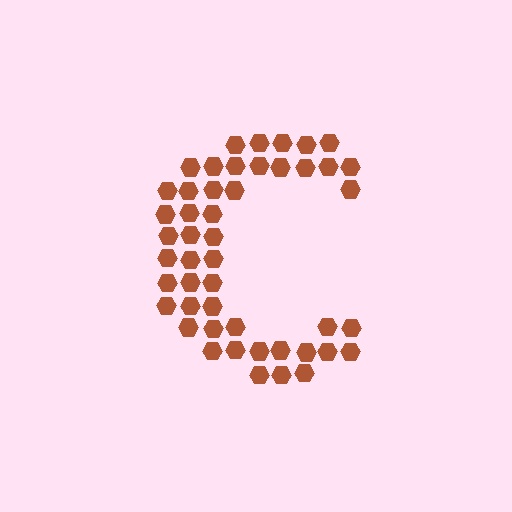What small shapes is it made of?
It is made of small hexagons.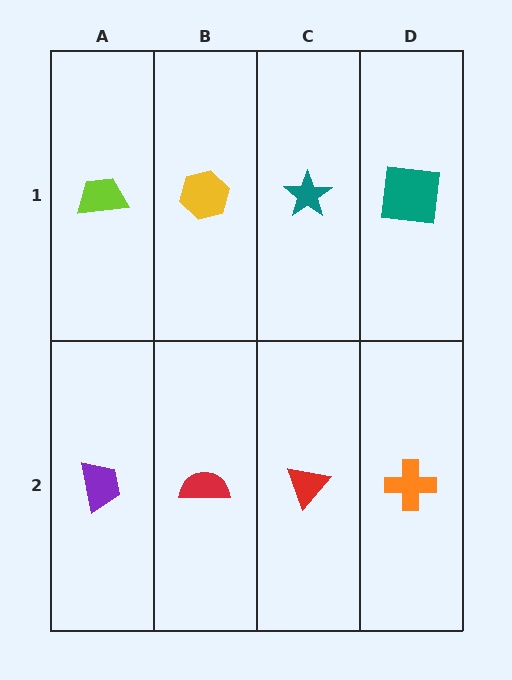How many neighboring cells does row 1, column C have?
3.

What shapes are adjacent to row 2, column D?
A teal square (row 1, column D), a red triangle (row 2, column C).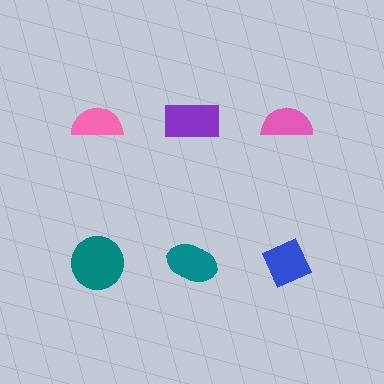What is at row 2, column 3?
A blue diamond.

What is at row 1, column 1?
A pink semicircle.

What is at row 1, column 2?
A purple rectangle.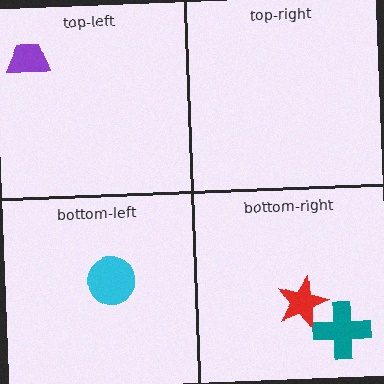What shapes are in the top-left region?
The purple trapezoid.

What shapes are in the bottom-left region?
The cyan circle.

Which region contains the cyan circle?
The bottom-left region.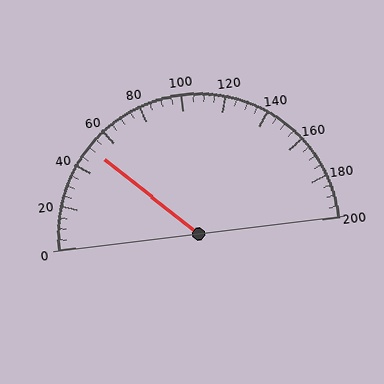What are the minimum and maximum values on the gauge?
The gauge ranges from 0 to 200.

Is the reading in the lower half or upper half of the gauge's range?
The reading is in the lower half of the range (0 to 200).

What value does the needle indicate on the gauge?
The needle indicates approximately 50.